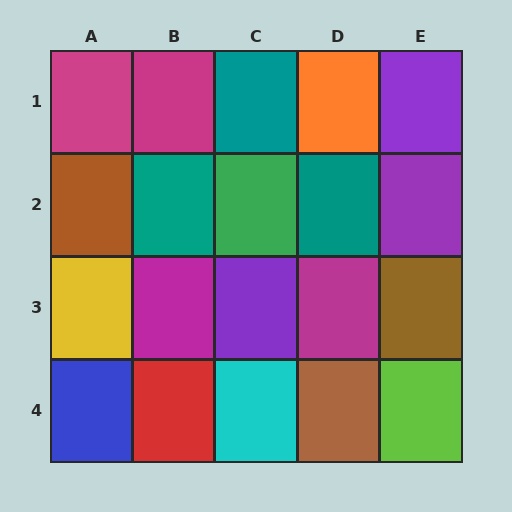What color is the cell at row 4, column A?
Blue.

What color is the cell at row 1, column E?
Purple.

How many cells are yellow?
1 cell is yellow.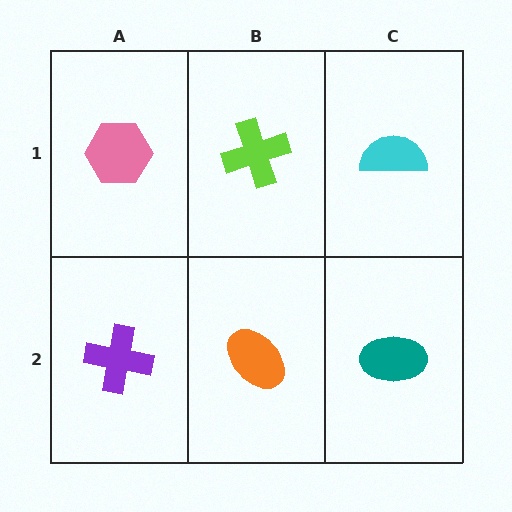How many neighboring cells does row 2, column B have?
3.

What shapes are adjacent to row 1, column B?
An orange ellipse (row 2, column B), a pink hexagon (row 1, column A), a cyan semicircle (row 1, column C).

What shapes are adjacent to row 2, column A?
A pink hexagon (row 1, column A), an orange ellipse (row 2, column B).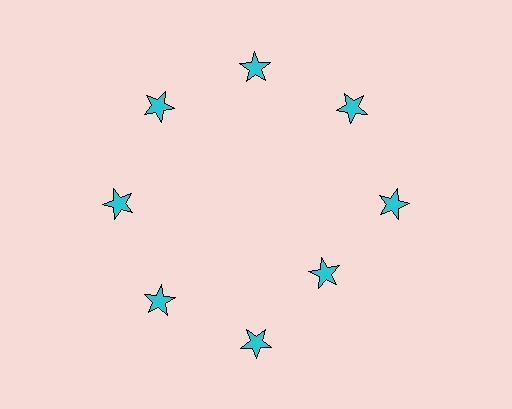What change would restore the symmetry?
The symmetry would be restored by moving it outward, back onto the ring so that all 8 stars sit at equal angles and equal distance from the center.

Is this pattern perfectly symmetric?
No. The 8 cyan stars are arranged in a ring, but one element near the 4 o'clock position is pulled inward toward the center, breaking the 8-fold rotational symmetry.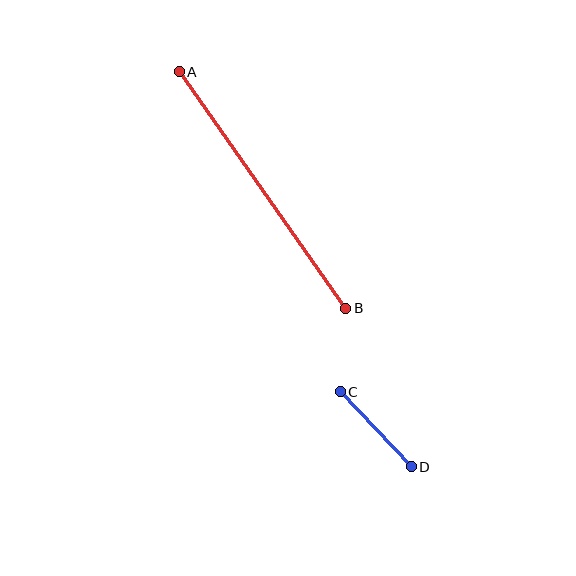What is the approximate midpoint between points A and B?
The midpoint is at approximately (263, 190) pixels.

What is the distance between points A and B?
The distance is approximately 289 pixels.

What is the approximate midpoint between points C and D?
The midpoint is at approximately (376, 429) pixels.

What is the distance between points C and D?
The distance is approximately 103 pixels.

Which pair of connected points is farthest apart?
Points A and B are farthest apart.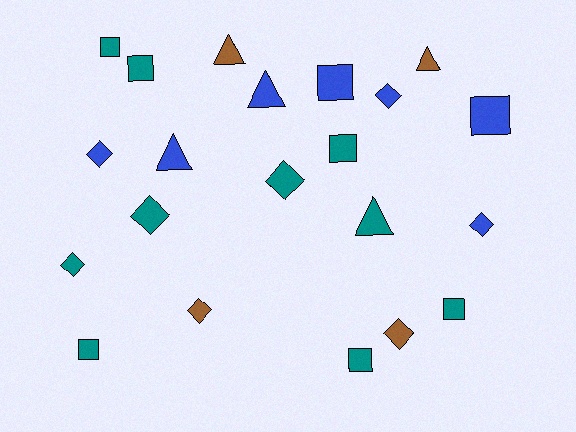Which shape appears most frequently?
Square, with 8 objects.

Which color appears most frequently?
Teal, with 10 objects.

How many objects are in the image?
There are 21 objects.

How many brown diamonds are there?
There are 2 brown diamonds.